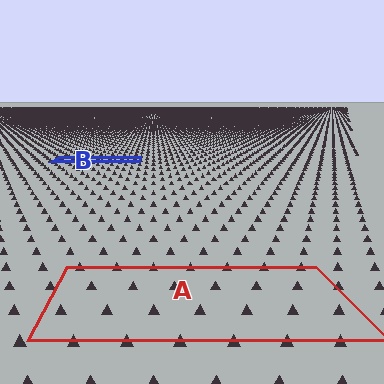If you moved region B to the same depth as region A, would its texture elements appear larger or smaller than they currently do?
They would appear larger. At a closer depth, the same texture elements are projected at a bigger on-screen size.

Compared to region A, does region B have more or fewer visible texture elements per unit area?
Region B has more texture elements per unit area — they are packed more densely because it is farther away.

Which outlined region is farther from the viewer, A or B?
Region B is farther from the viewer — the texture elements inside it appear smaller and more densely packed.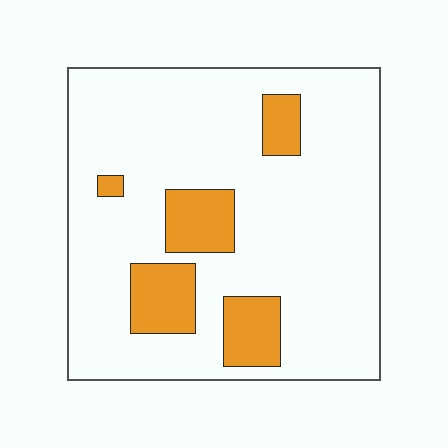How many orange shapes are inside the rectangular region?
5.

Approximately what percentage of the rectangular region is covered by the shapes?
Approximately 15%.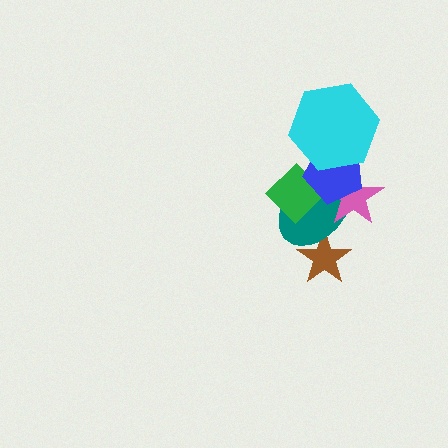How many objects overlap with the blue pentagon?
4 objects overlap with the blue pentagon.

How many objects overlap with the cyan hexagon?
2 objects overlap with the cyan hexagon.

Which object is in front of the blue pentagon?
The cyan hexagon is in front of the blue pentagon.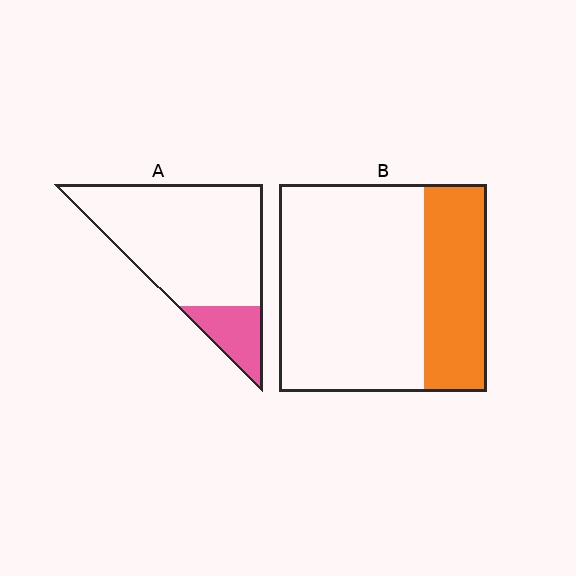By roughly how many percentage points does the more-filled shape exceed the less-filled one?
By roughly 15 percentage points (B over A).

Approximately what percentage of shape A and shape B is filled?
A is approximately 15% and B is approximately 30%.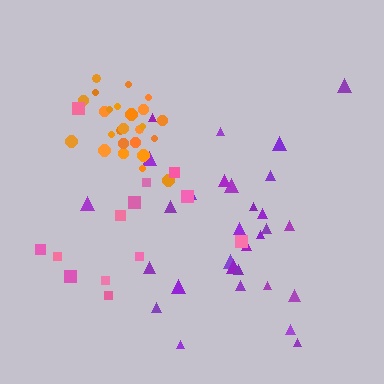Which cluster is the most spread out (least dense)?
Pink.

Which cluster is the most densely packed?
Orange.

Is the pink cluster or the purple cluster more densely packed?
Purple.